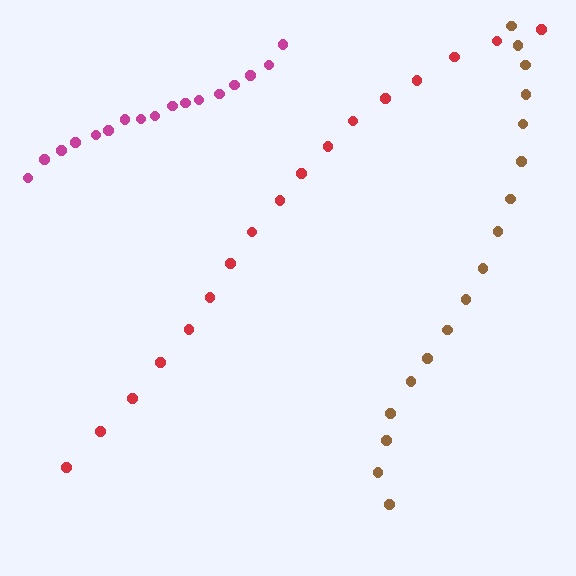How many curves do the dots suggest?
There are 3 distinct paths.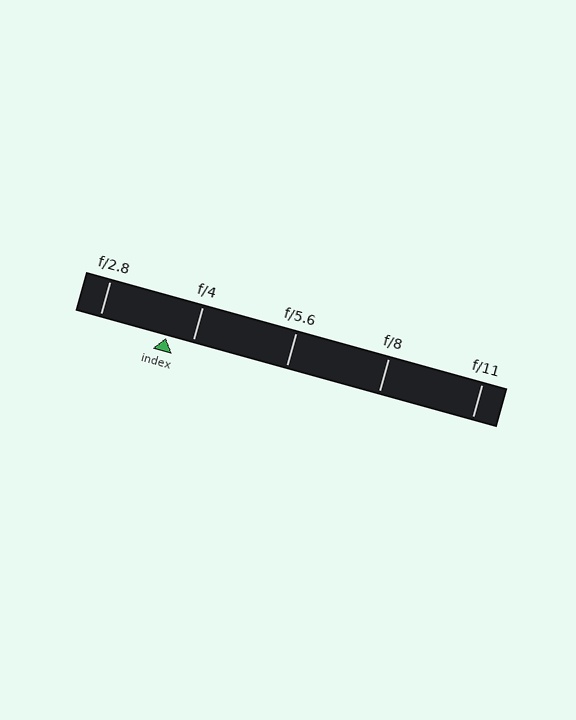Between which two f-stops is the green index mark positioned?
The index mark is between f/2.8 and f/4.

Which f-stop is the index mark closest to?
The index mark is closest to f/4.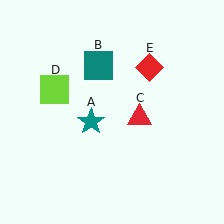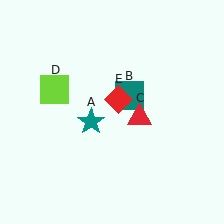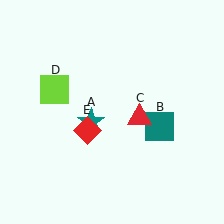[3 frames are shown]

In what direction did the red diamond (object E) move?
The red diamond (object E) moved down and to the left.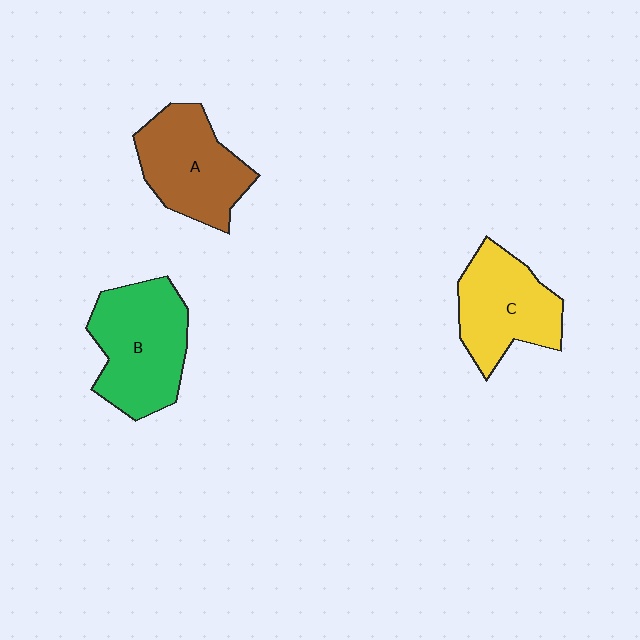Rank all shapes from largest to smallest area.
From largest to smallest: B (green), A (brown), C (yellow).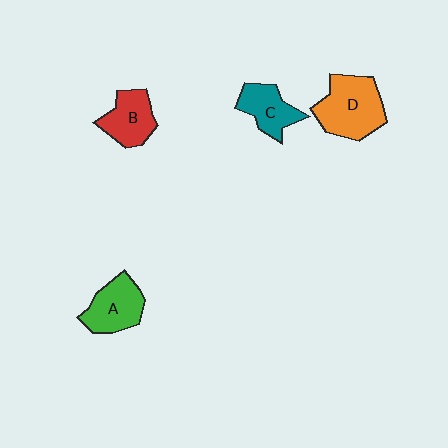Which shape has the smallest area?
Shape C (teal).